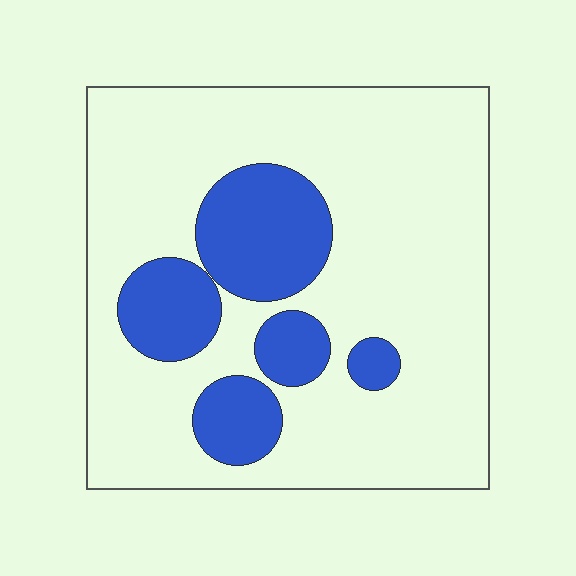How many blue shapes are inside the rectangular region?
5.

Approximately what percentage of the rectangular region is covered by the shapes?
Approximately 25%.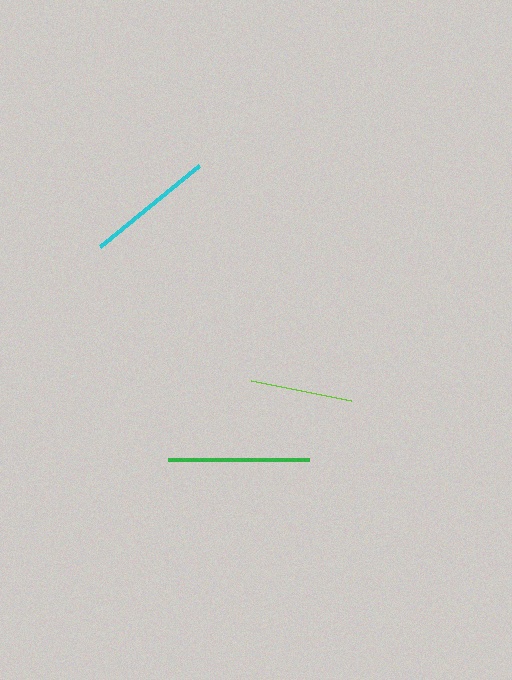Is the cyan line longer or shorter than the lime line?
The cyan line is longer than the lime line.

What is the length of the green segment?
The green segment is approximately 141 pixels long.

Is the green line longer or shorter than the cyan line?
The green line is longer than the cyan line.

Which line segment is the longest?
The green line is the longest at approximately 141 pixels.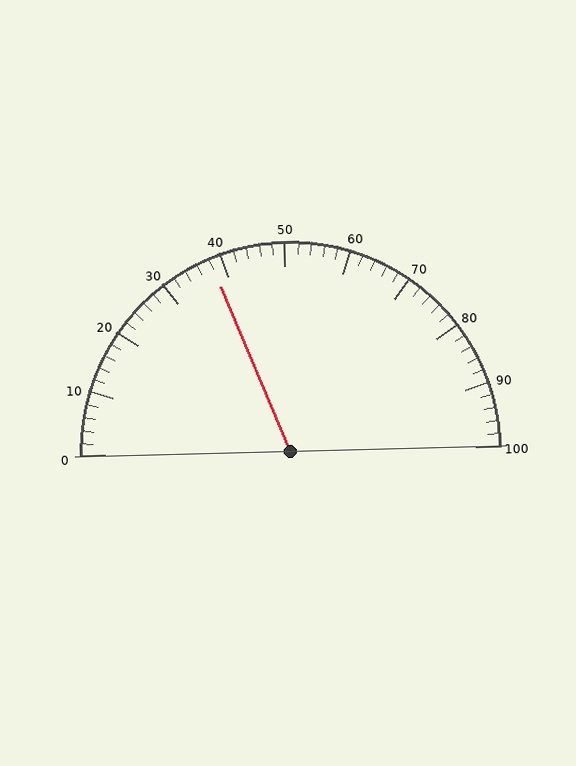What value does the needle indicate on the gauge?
The needle indicates approximately 38.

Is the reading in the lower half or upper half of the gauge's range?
The reading is in the lower half of the range (0 to 100).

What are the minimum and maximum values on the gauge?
The gauge ranges from 0 to 100.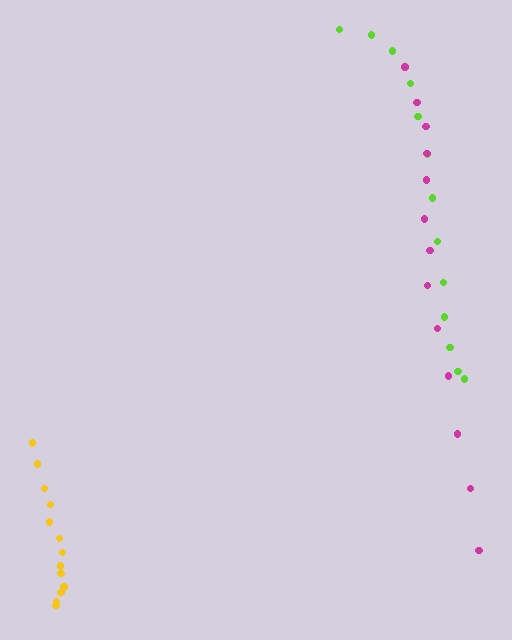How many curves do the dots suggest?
There are 3 distinct paths.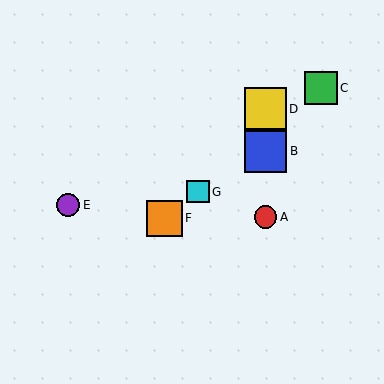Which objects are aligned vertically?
Objects A, B, D are aligned vertically.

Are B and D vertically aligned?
Yes, both are at x≈266.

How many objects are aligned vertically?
3 objects (A, B, D) are aligned vertically.